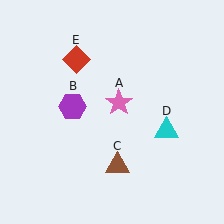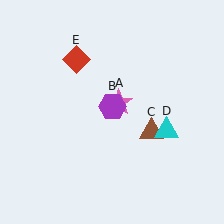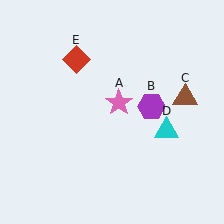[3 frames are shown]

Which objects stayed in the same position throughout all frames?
Pink star (object A) and cyan triangle (object D) and red diamond (object E) remained stationary.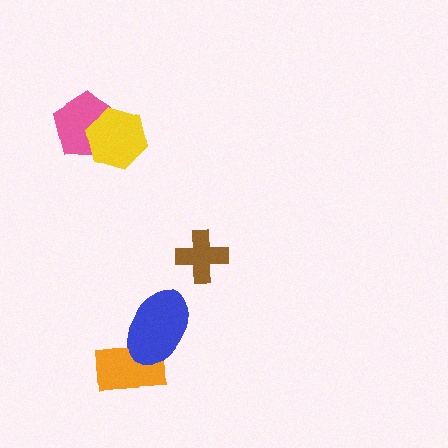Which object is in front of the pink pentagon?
The yellow hexagon is in front of the pink pentagon.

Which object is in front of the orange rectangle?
The blue ellipse is in front of the orange rectangle.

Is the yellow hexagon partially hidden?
No, no other shape covers it.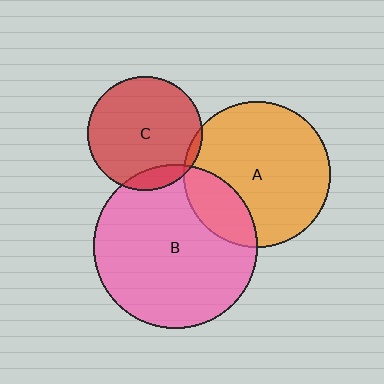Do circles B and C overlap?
Yes.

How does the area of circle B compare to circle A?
Approximately 1.3 times.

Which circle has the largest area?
Circle B (pink).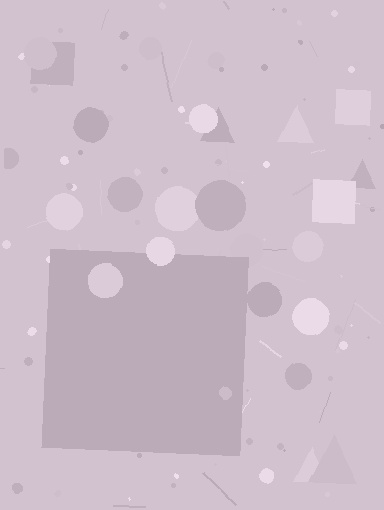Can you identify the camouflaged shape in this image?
The camouflaged shape is a square.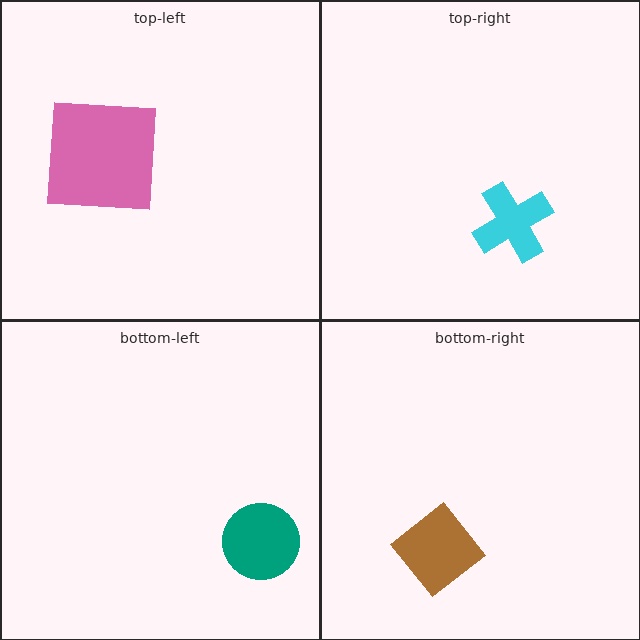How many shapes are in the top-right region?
1.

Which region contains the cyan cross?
The top-right region.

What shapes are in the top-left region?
The pink square.